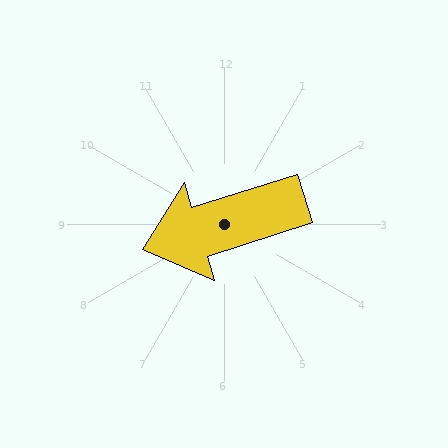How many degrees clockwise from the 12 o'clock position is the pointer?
Approximately 253 degrees.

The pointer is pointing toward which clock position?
Roughly 8 o'clock.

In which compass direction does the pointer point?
West.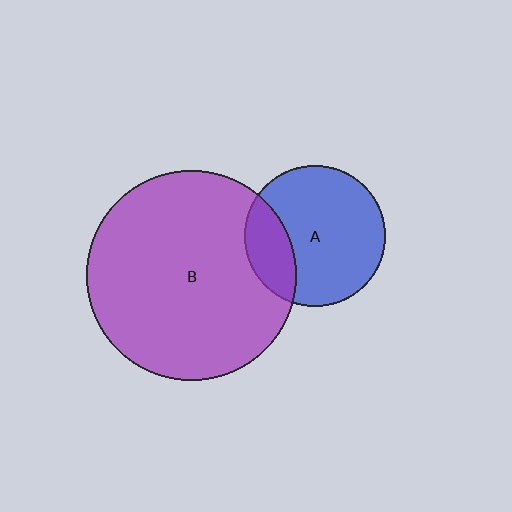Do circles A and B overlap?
Yes.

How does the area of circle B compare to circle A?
Approximately 2.2 times.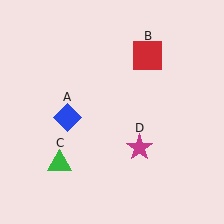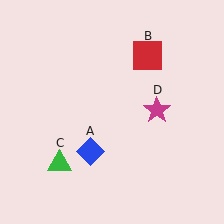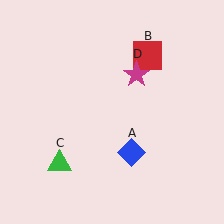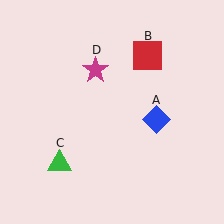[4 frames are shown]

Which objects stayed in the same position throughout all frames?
Red square (object B) and green triangle (object C) remained stationary.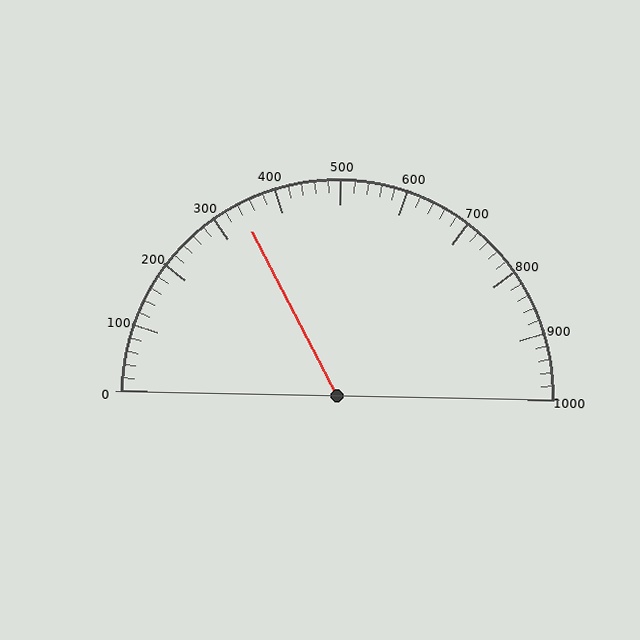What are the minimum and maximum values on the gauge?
The gauge ranges from 0 to 1000.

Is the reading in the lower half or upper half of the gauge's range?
The reading is in the lower half of the range (0 to 1000).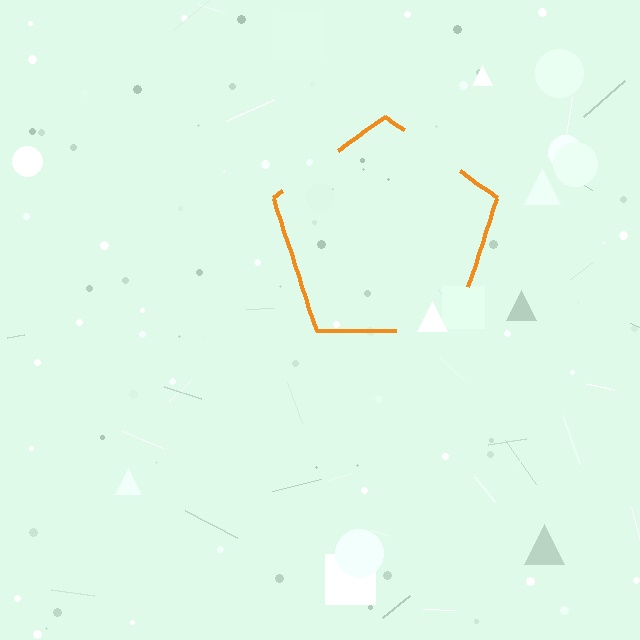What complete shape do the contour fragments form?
The contour fragments form a pentagon.